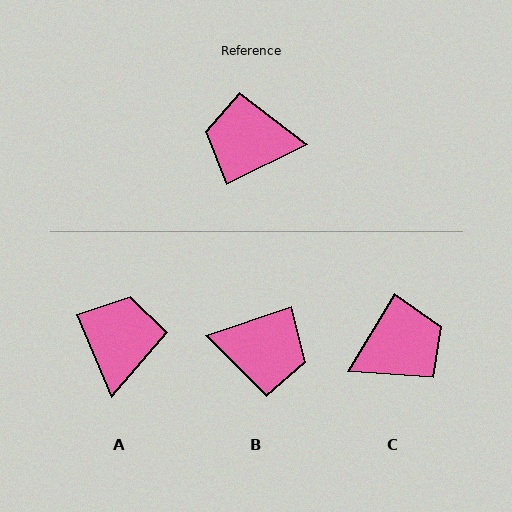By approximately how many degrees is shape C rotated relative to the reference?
Approximately 147 degrees clockwise.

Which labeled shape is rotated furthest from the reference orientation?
B, about 172 degrees away.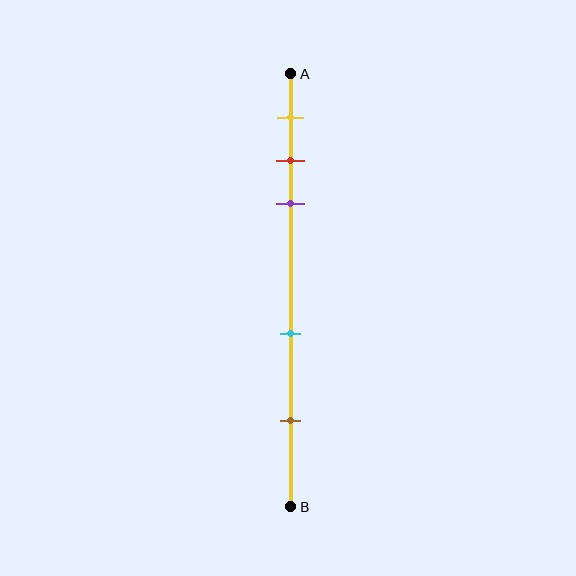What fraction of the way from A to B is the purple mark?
The purple mark is approximately 30% (0.3) of the way from A to B.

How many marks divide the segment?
There are 5 marks dividing the segment.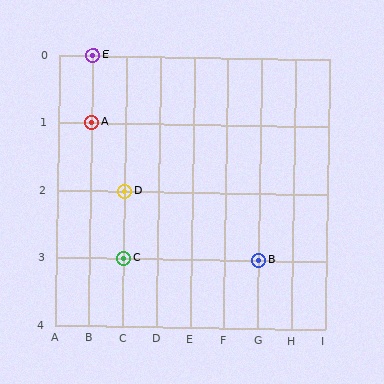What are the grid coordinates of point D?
Point D is at grid coordinates (C, 2).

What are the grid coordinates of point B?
Point B is at grid coordinates (G, 3).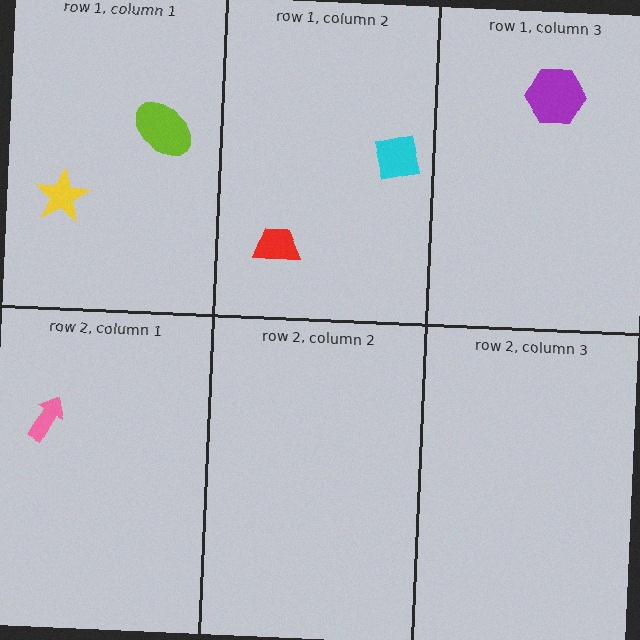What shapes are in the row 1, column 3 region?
The purple hexagon.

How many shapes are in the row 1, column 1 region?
2.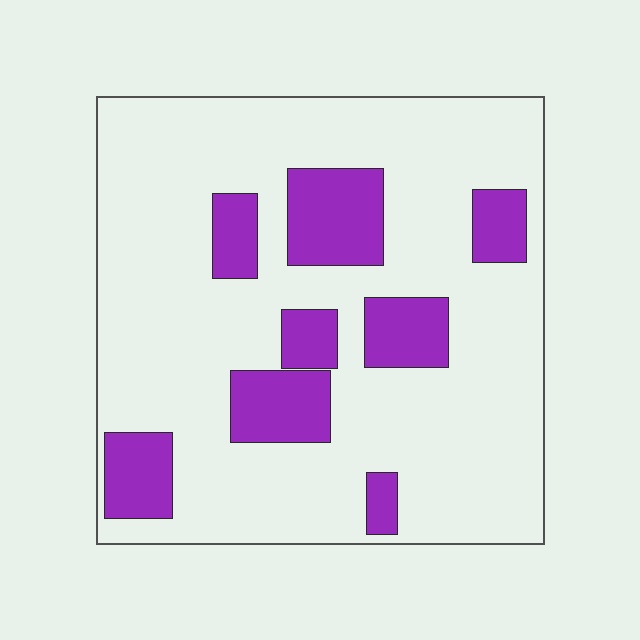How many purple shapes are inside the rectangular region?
8.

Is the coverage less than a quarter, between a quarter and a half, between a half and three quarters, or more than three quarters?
Less than a quarter.